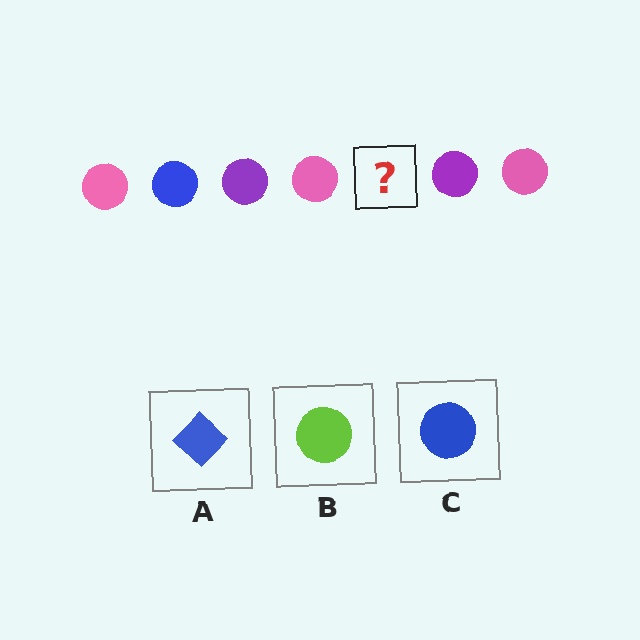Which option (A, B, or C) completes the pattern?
C.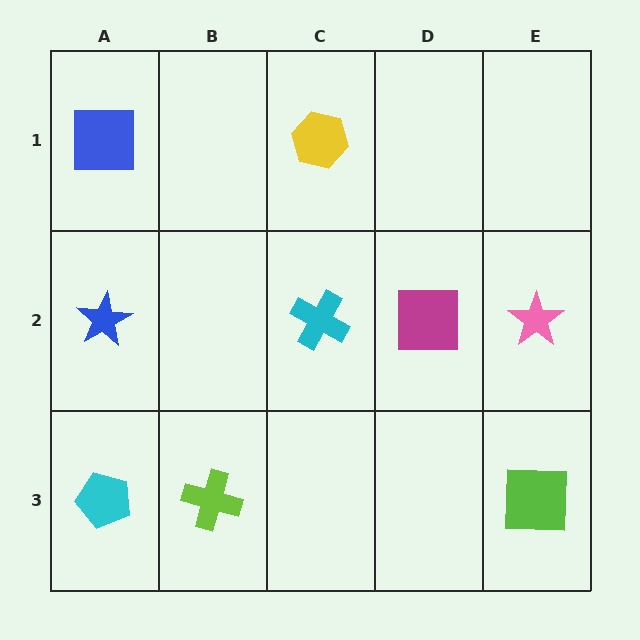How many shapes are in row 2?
4 shapes.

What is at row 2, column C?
A cyan cross.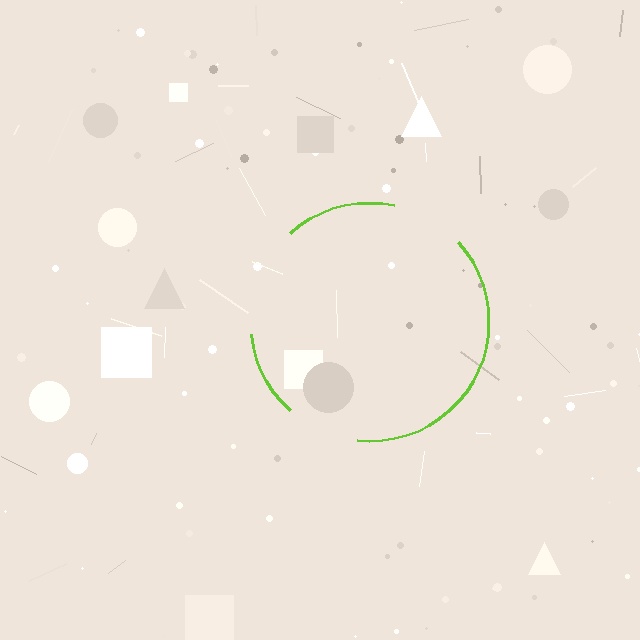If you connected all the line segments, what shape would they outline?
They would outline a circle.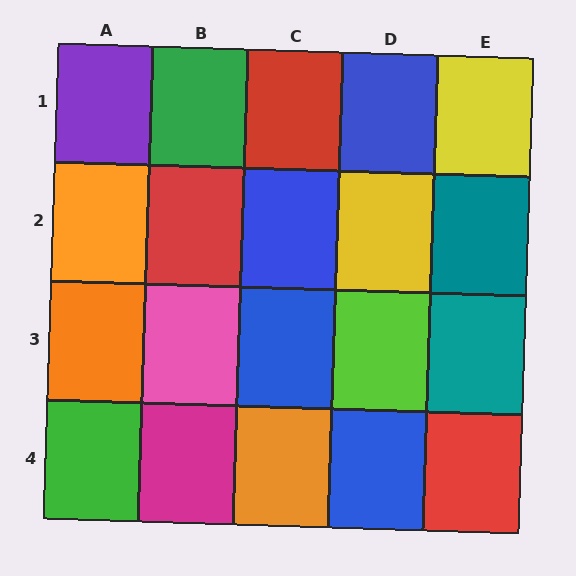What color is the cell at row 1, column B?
Green.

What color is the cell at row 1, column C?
Red.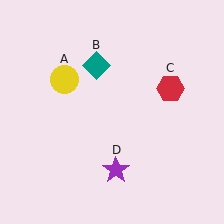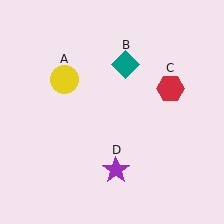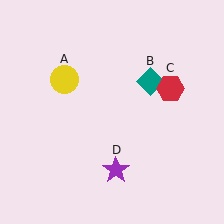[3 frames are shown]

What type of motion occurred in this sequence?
The teal diamond (object B) rotated clockwise around the center of the scene.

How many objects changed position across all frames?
1 object changed position: teal diamond (object B).